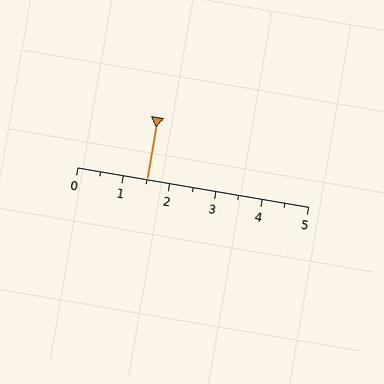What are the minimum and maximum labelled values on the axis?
The axis runs from 0 to 5.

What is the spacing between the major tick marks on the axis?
The major ticks are spaced 1 apart.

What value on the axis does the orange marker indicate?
The marker indicates approximately 1.5.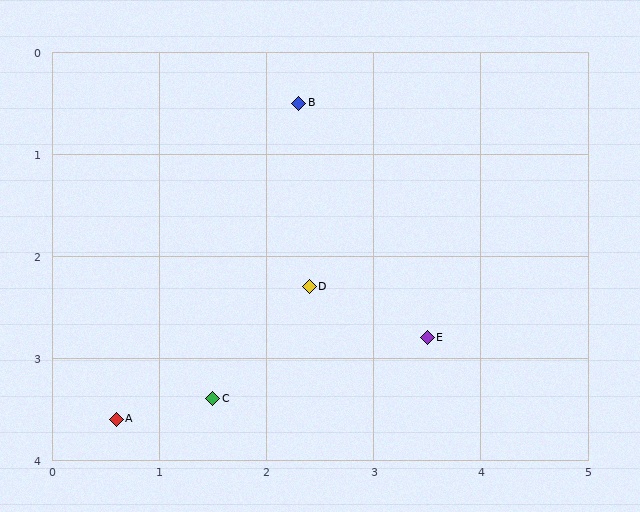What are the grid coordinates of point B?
Point B is at approximately (2.3, 0.5).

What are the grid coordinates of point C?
Point C is at approximately (1.5, 3.4).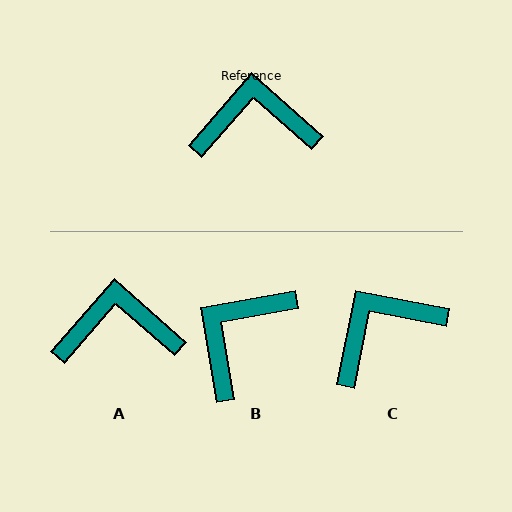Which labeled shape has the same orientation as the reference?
A.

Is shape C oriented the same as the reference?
No, it is off by about 30 degrees.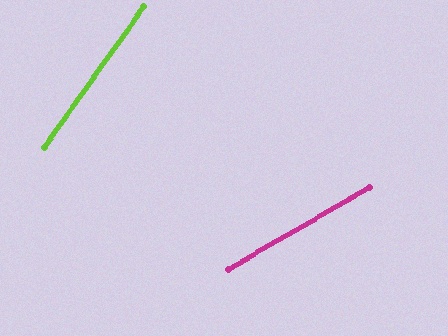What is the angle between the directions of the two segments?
Approximately 25 degrees.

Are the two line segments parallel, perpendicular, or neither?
Neither parallel nor perpendicular — they differ by about 25°.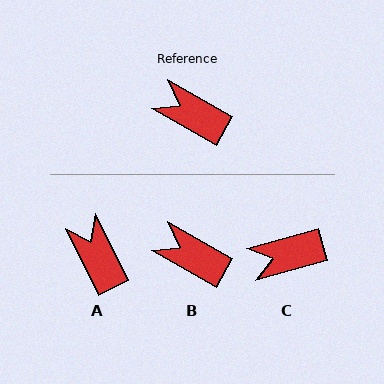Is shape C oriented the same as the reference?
No, it is off by about 46 degrees.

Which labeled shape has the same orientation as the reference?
B.